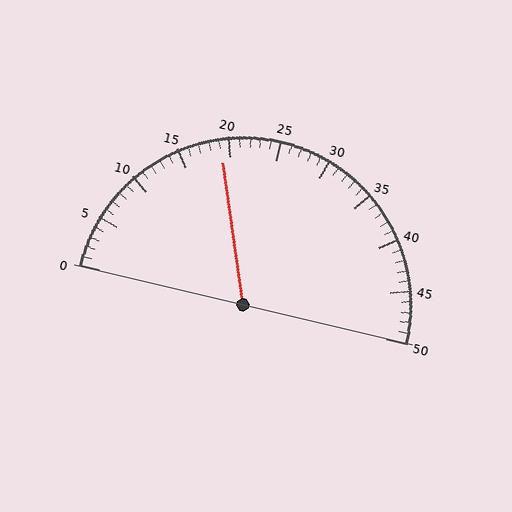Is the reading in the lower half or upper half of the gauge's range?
The reading is in the lower half of the range (0 to 50).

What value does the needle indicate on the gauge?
The needle indicates approximately 19.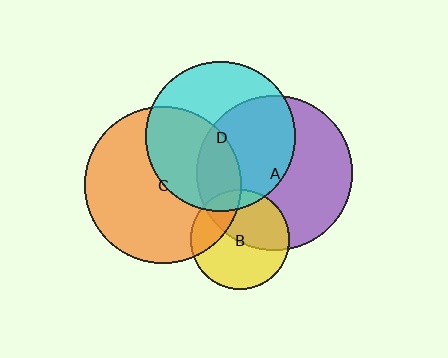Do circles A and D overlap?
Yes.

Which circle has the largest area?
Circle C (orange).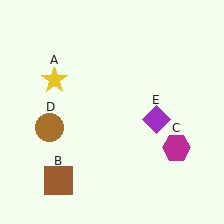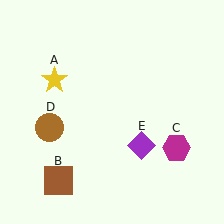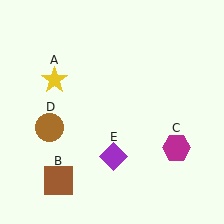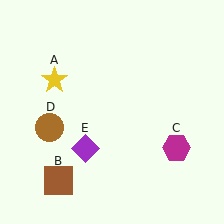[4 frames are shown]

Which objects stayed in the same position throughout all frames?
Yellow star (object A) and brown square (object B) and magenta hexagon (object C) and brown circle (object D) remained stationary.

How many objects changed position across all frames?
1 object changed position: purple diamond (object E).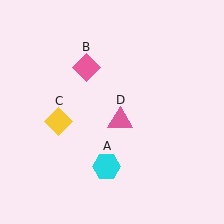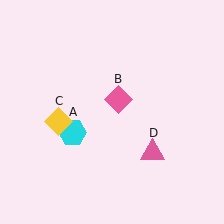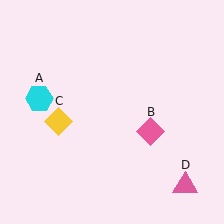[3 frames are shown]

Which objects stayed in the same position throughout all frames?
Yellow diamond (object C) remained stationary.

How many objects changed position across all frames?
3 objects changed position: cyan hexagon (object A), pink diamond (object B), pink triangle (object D).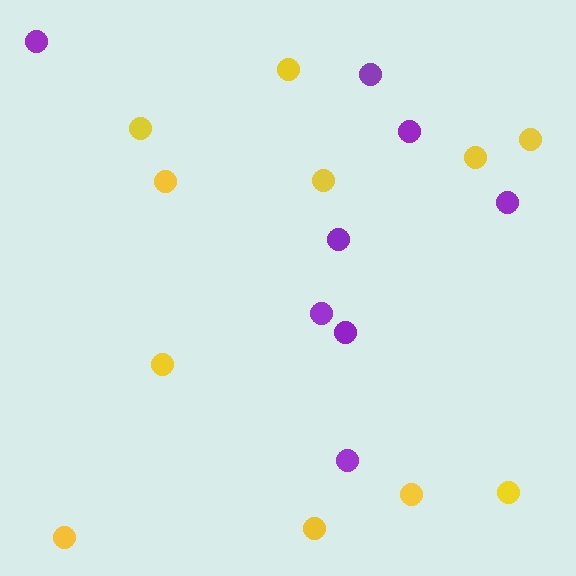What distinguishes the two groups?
There are 2 groups: one group of yellow circles (11) and one group of purple circles (8).